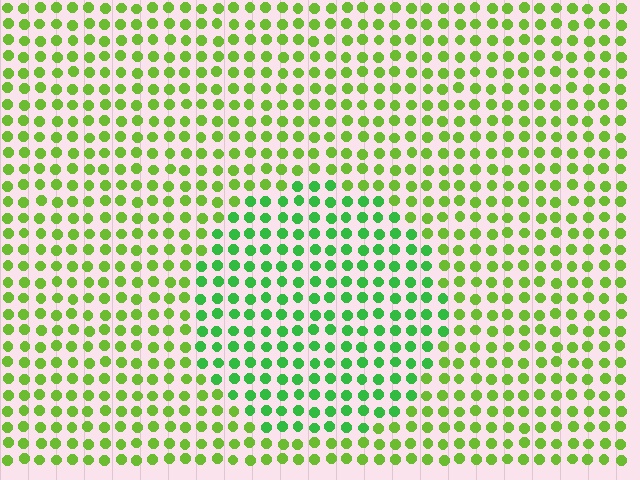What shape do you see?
I see a circle.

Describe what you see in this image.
The image is filled with small lime elements in a uniform arrangement. A circle-shaped region is visible where the elements are tinted to a slightly different hue, forming a subtle color boundary.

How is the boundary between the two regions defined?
The boundary is defined purely by a slight shift in hue (about 32 degrees). Spacing, size, and orientation are identical on both sides.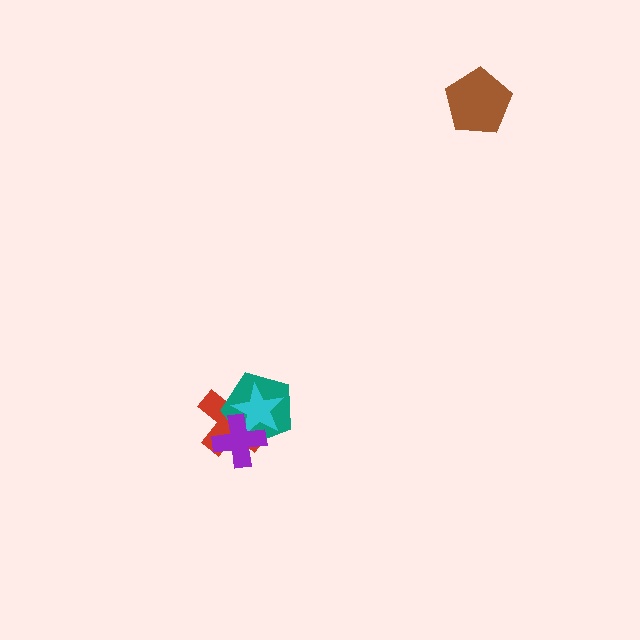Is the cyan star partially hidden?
Yes, it is partially covered by another shape.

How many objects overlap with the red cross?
3 objects overlap with the red cross.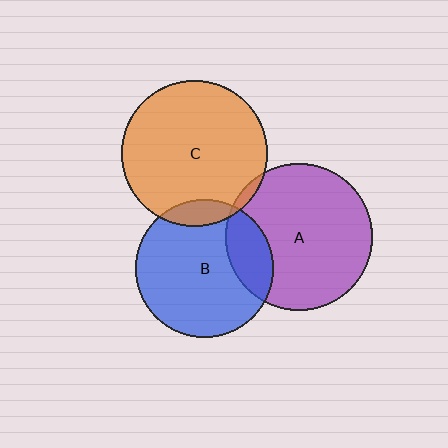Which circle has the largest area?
Circle A (purple).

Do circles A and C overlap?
Yes.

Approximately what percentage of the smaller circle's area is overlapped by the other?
Approximately 5%.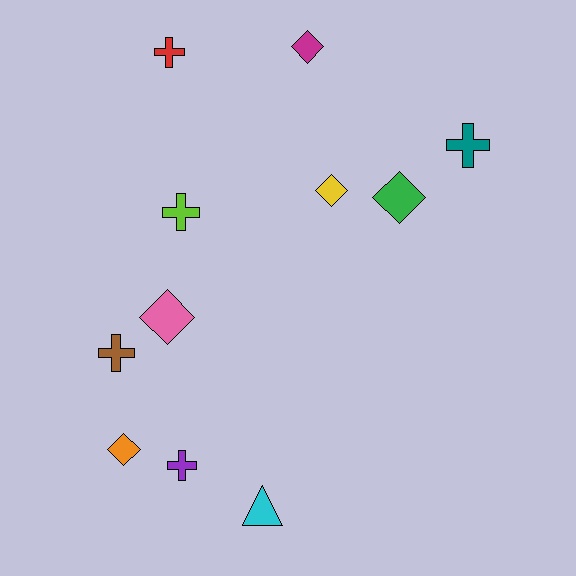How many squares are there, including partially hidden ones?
There are no squares.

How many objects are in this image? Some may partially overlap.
There are 11 objects.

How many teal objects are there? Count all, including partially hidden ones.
There is 1 teal object.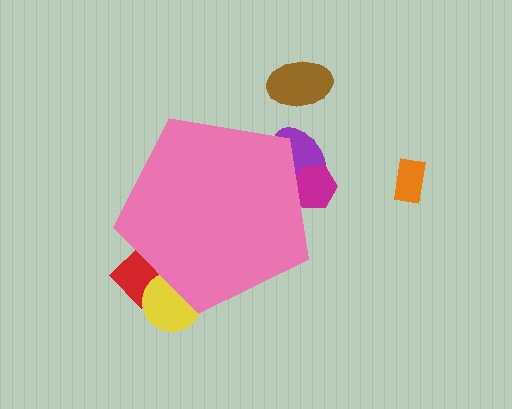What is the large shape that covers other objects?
A pink pentagon.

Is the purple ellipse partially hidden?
Yes, the purple ellipse is partially hidden behind the pink pentagon.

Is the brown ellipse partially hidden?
No, the brown ellipse is fully visible.